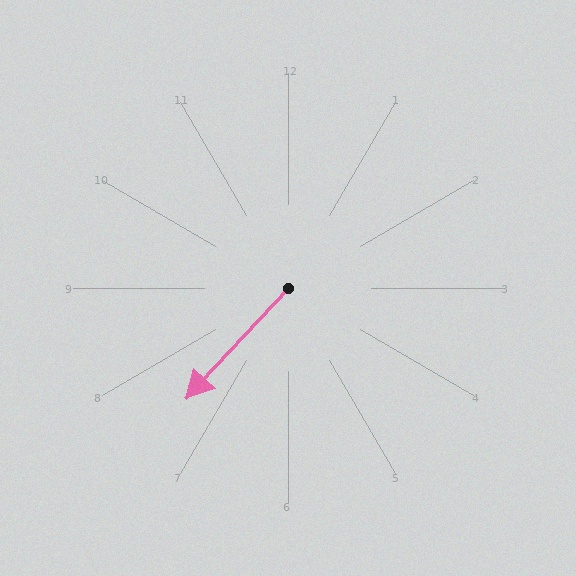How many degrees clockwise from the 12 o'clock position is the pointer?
Approximately 223 degrees.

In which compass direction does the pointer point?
Southwest.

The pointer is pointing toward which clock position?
Roughly 7 o'clock.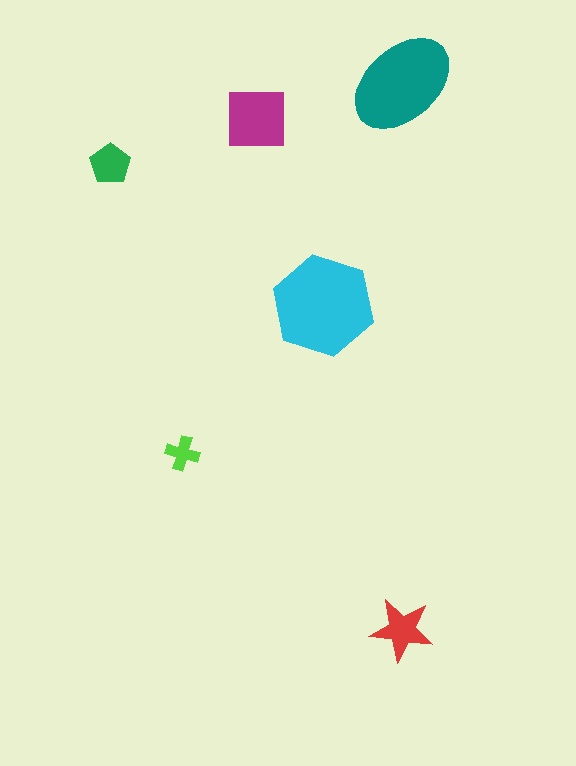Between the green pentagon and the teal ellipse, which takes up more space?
The teal ellipse.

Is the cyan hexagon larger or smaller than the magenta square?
Larger.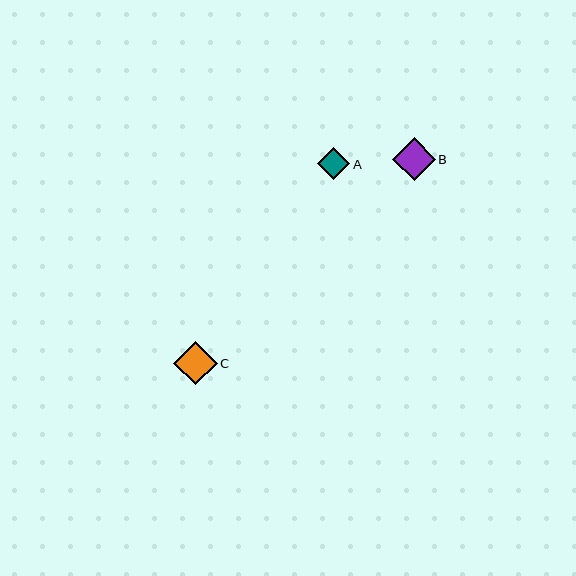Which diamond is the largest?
Diamond C is the largest with a size of approximately 44 pixels.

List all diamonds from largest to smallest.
From largest to smallest: C, B, A.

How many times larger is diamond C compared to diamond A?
Diamond C is approximately 1.4 times the size of diamond A.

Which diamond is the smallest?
Diamond A is the smallest with a size of approximately 32 pixels.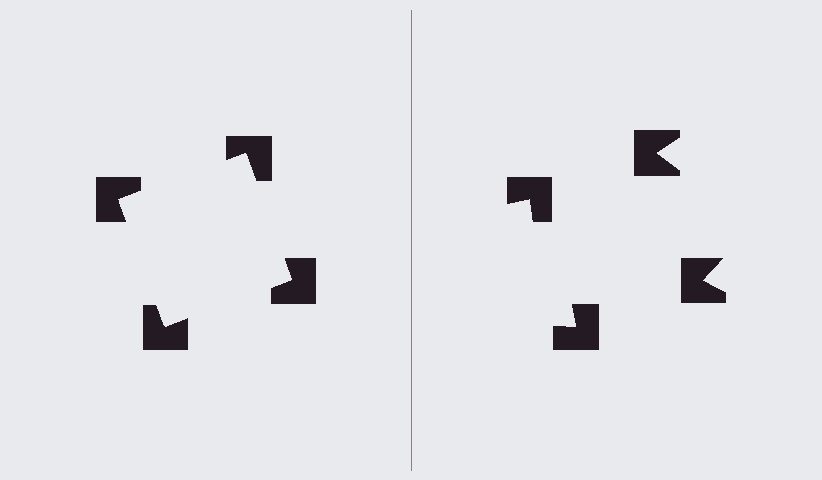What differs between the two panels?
The notched squares are positioned identically on both sides; only the wedge orientations differ. On the left they align to a square; on the right they are misaligned.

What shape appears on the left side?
An illusory square.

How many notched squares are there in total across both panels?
8 — 4 on each side.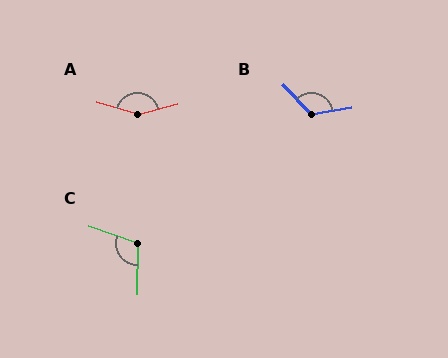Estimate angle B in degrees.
Approximately 123 degrees.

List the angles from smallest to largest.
C (109°), B (123°), A (148°).